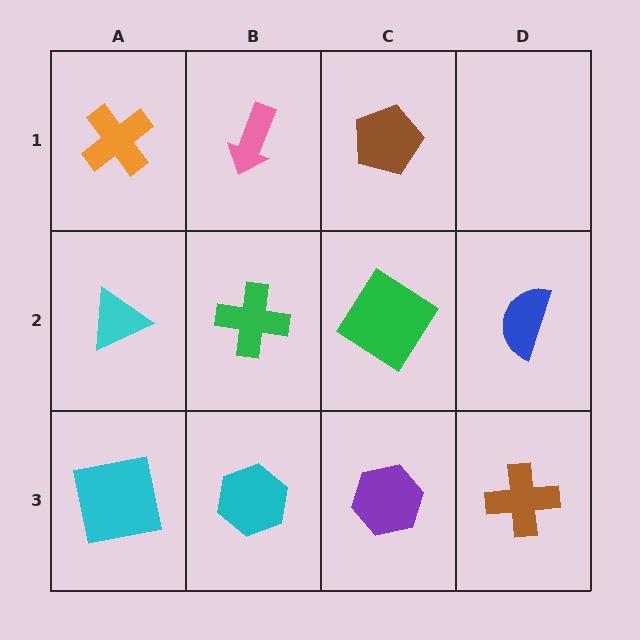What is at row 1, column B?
A pink arrow.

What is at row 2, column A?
A cyan triangle.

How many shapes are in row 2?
4 shapes.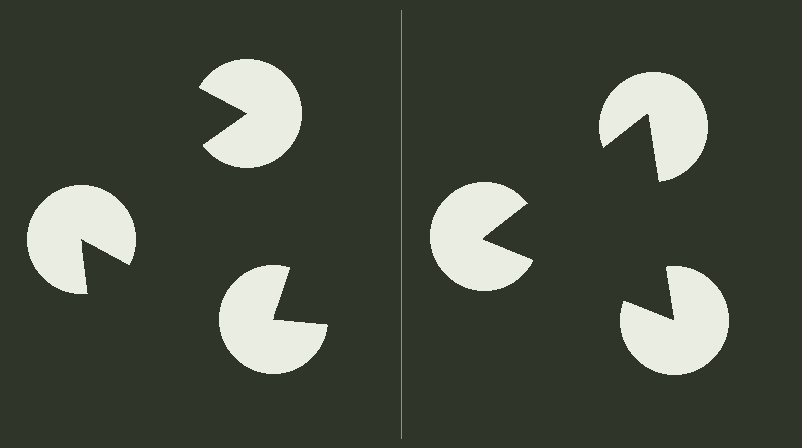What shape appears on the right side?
An illusory triangle.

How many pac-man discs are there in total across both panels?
6 — 3 on each side.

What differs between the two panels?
The pac-man discs are positioned identically on both sides; only the wedge orientations differ. On the right they align to a triangle; on the left they are misaligned.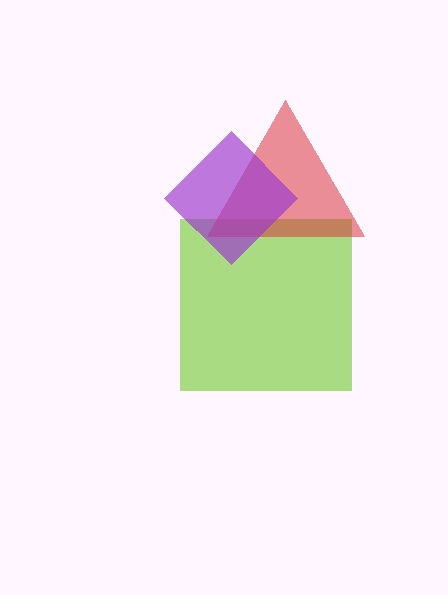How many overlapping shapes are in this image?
There are 3 overlapping shapes in the image.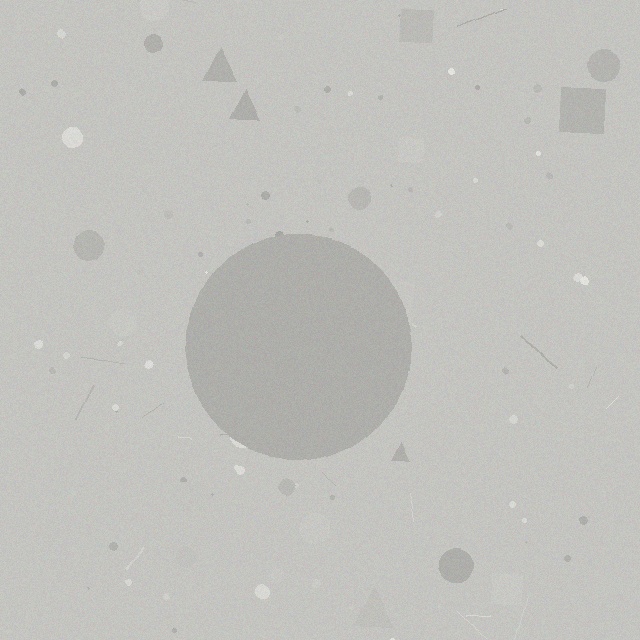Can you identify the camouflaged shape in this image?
The camouflaged shape is a circle.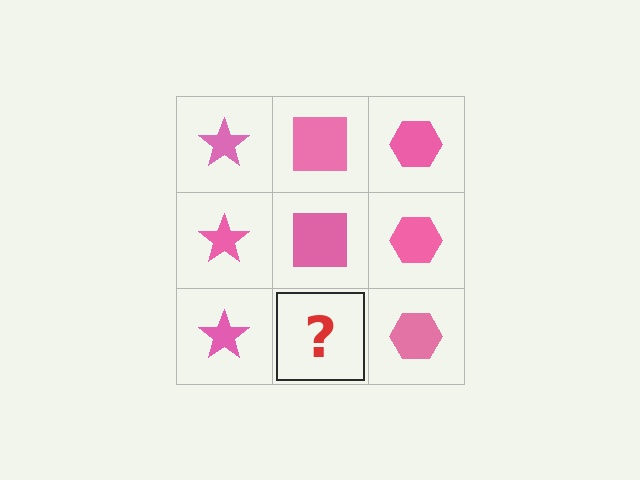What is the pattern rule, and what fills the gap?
The rule is that each column has a consistent shape. The gap should be filled with a pink square.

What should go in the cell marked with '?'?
The missing cell should contain a pink square.